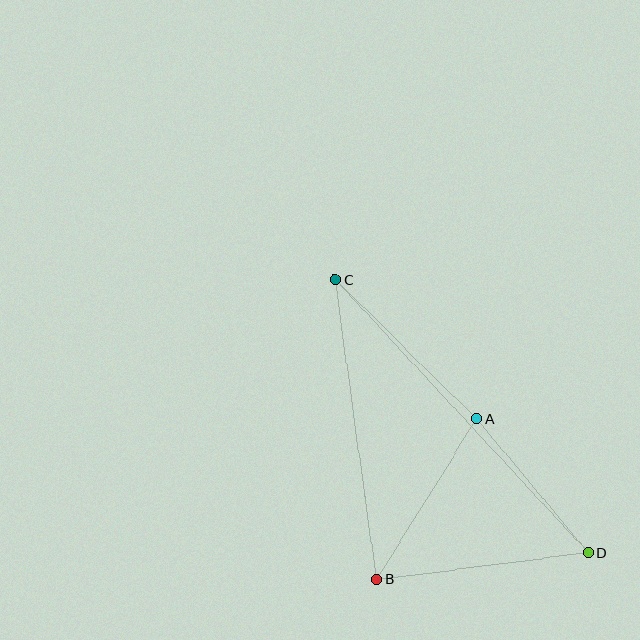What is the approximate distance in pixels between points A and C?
The distance between A and C is approximately 199 pixels.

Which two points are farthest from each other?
Points C and D are farthest from each other.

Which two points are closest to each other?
Points A and D are closest to each other.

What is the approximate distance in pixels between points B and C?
The distance between B and C is approximately 303 pixels.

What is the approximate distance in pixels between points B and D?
The distance between B and D is approximately 213 pixels.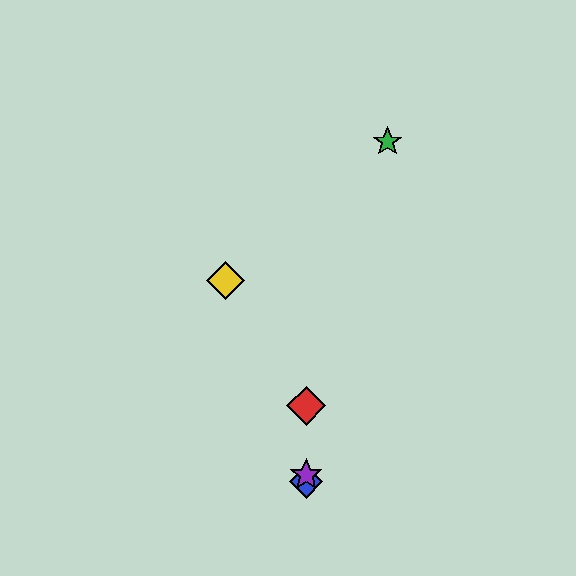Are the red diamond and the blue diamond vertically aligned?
Yes, both are at x≈306.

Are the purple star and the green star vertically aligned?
No, the purple star is at x≈306 and the green star is at x≈387.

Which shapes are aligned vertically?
The red diamond, the blue diamond, the purple star are aligned vertically.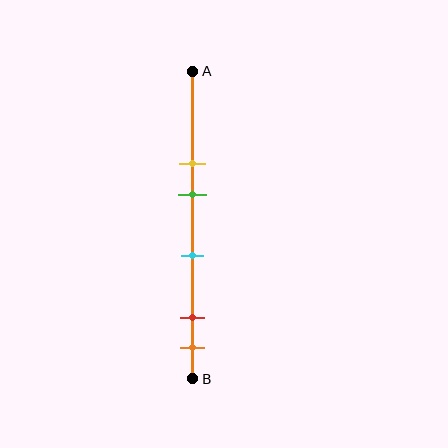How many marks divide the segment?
There are 5 marks dividing the segment.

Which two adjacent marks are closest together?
The red and orange marks are the closest adjacent pair.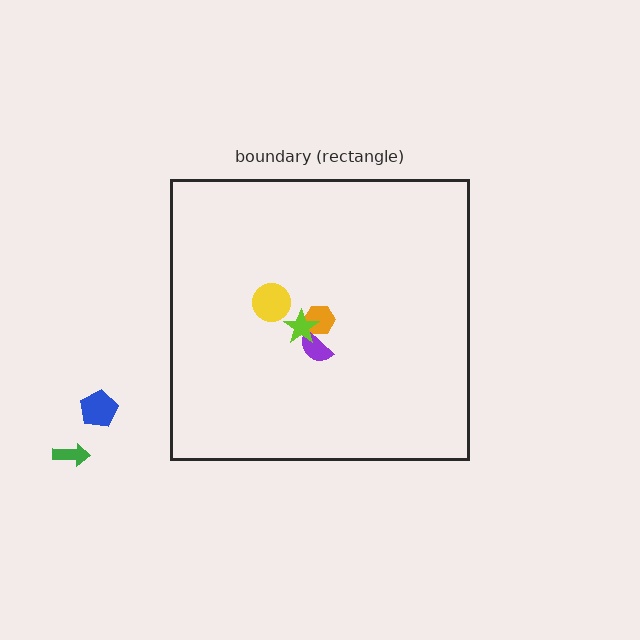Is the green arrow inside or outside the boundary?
Outside.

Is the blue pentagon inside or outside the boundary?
Outside.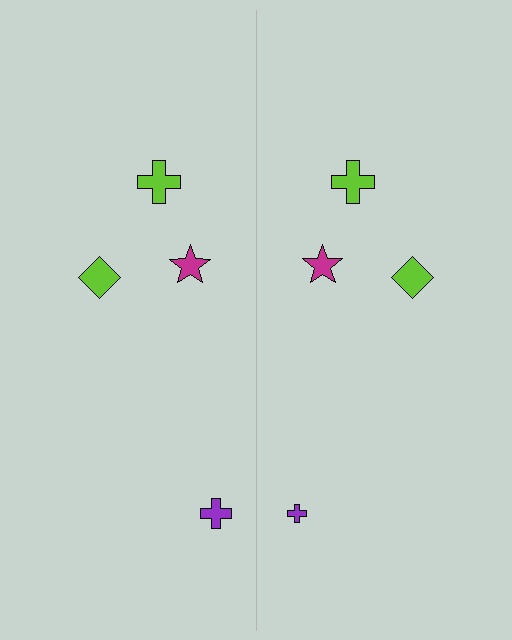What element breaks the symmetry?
The purple cross on the right side has a different size than its mirror counterpart.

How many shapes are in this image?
There are 8 shapes in this image.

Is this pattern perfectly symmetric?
No, the pattern is not perfectly symmetric. The purple cross on the right side has a different size than its mirror counterpart.